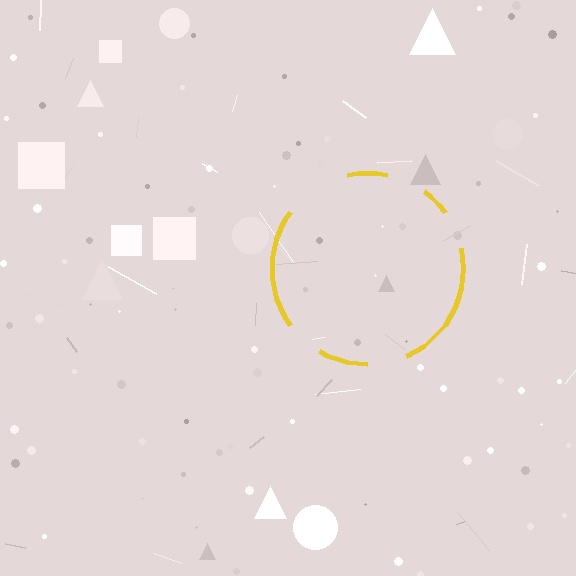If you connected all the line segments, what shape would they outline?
They would outline a circle.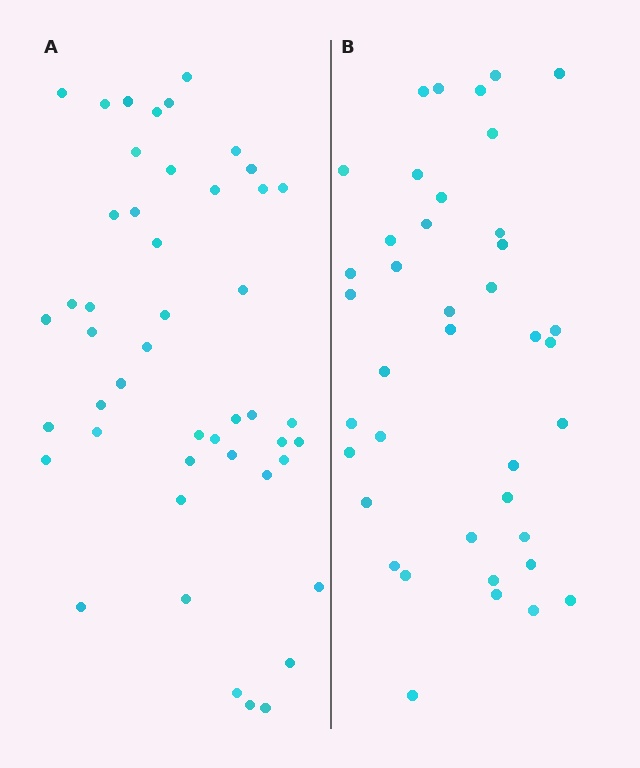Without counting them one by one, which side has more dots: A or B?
Region A (the left region) has more dots.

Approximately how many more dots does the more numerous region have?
Region A has roughly 8 or so more dots than region B.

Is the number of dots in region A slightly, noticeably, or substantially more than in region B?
Region A has only slightly more — the two regions are fairly close. The ratio is roughly 1.2 to 1.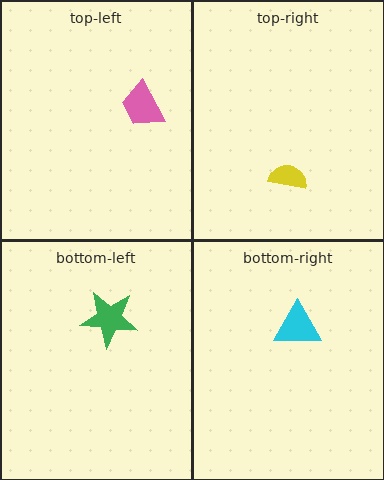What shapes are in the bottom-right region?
The cyan triangle.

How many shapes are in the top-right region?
1.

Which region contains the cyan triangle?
The bottom-right region.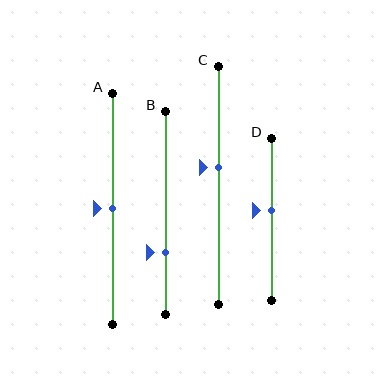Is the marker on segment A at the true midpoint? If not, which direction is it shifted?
Yes, the marker on segment A is at the true midpoint.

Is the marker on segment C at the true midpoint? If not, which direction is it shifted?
No, the marker on segment C is shifted upward by about 7% of the segment length.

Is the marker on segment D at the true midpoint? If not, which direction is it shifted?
No, the marker on segment D is shifted upward by about 5% of the segment length.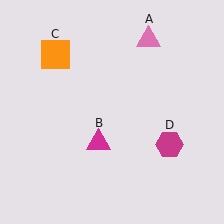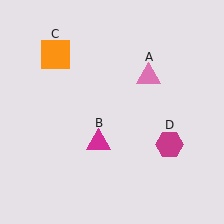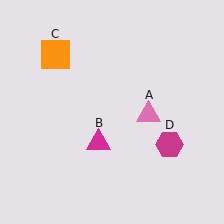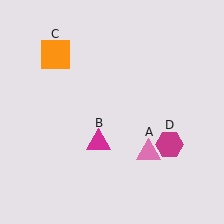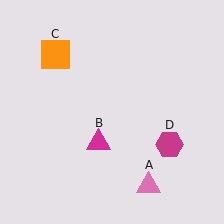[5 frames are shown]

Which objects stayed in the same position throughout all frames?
Magenta triangle (object B) and orange square (object C) and magenta hexagon (object D) remained stationary.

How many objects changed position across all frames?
1 object changed position: pink triangle (object A).